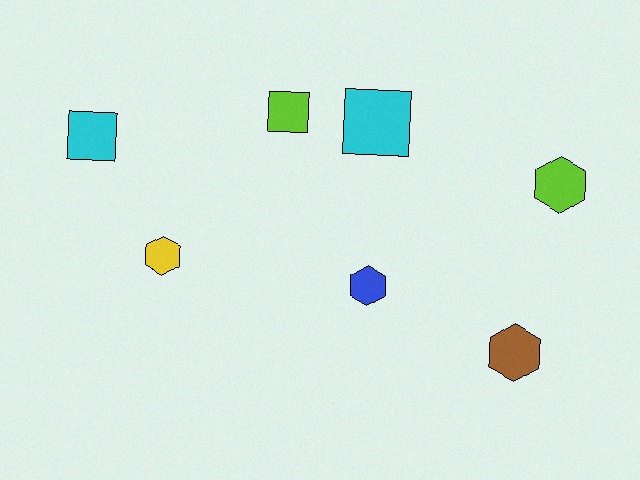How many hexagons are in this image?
There are 4 hexagons.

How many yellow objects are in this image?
There is 1 yellow object.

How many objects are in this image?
There are 7 objects.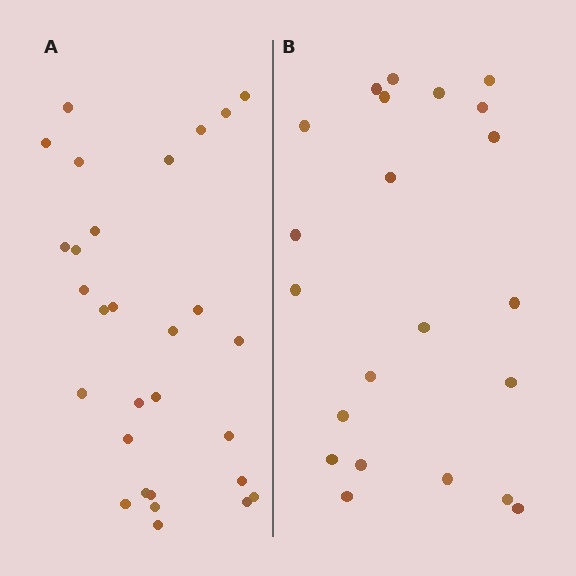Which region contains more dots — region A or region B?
Region A (the left region) has more dots.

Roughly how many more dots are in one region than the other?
Region A has roughly 8 or so more dots than region B.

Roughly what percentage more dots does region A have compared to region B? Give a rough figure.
About 30% more.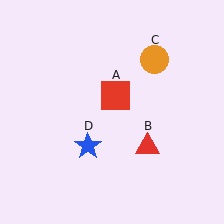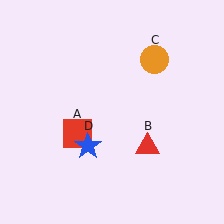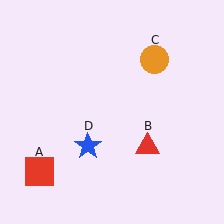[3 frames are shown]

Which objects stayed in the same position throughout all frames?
Red triangle (object B) and orange circle (object C) and blue star (object D) remained stationary.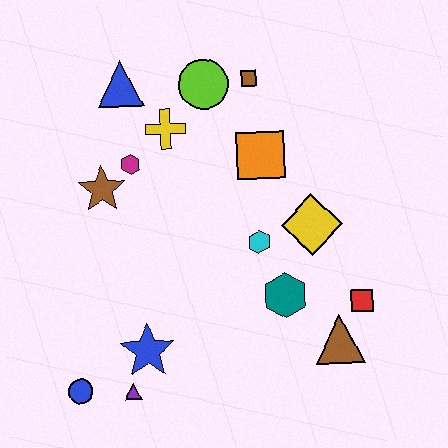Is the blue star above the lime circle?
No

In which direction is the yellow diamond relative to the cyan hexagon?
The yellow diamond is to the right of the cyan hexagon.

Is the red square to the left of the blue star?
No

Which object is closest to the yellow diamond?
The cyan hexagon is closest to the yellow diamond.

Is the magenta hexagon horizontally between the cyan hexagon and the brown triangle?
No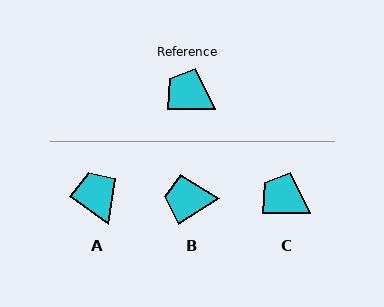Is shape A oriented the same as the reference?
No, it is off by about 34 degrees.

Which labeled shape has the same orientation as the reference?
C.